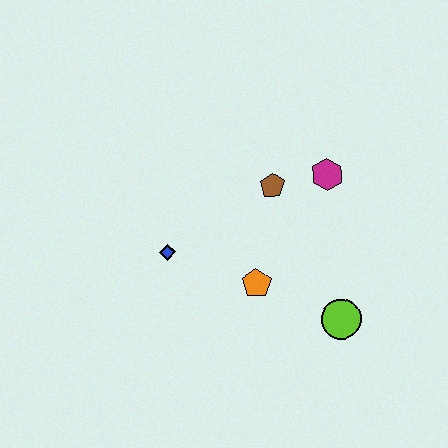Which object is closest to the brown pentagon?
The magenta hexagon is closest to the brown pentagon.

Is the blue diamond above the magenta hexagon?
No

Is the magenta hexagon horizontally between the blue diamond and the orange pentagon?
No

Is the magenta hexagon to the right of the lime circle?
No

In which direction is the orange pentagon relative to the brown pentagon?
The orange pentagon is below the brown pentagon.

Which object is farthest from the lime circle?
The blue diamond is farthest from the lime circle.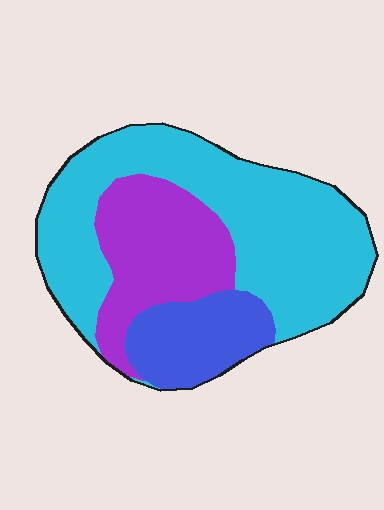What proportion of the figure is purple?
Purple covers 26% of the figure.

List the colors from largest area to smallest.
From largest to smallest: cyan, purple, blue.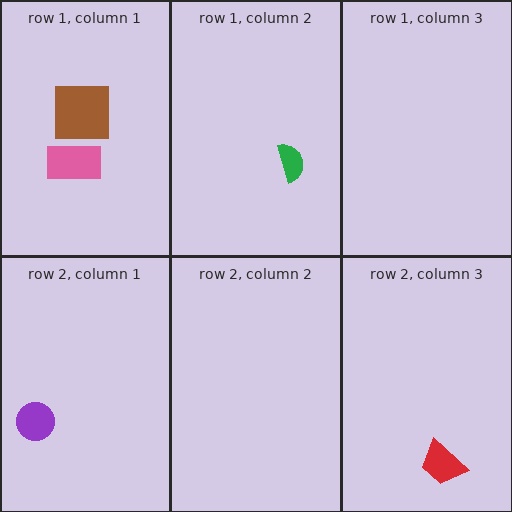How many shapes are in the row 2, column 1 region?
1.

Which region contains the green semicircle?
The row 1, column 2 region.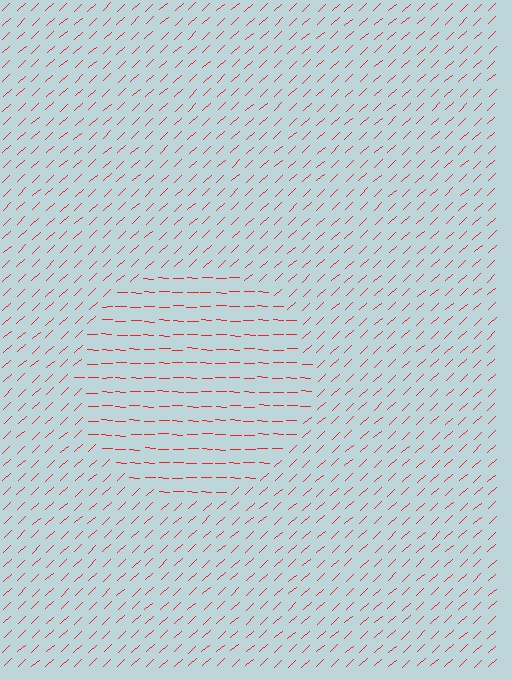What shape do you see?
I see a circle.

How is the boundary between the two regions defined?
The boundary is defined purely by a change in line orientation (approximately 45 degrees difference). All lines are the same color and thickness.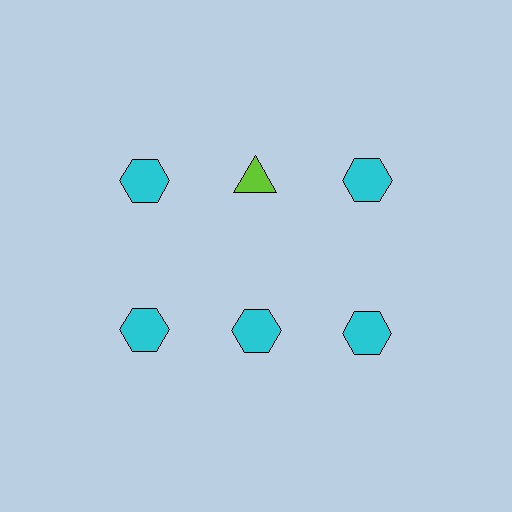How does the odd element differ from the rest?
It differs in both color (lime instead of cyan) and shape (triangle instead of hexagon).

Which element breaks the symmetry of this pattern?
The lime triangle in the top row, second from left column breaks the symmetry. All other shapes are cyan hexagons.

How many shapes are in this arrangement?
There are 6 shapes arranged in a grid pattern.